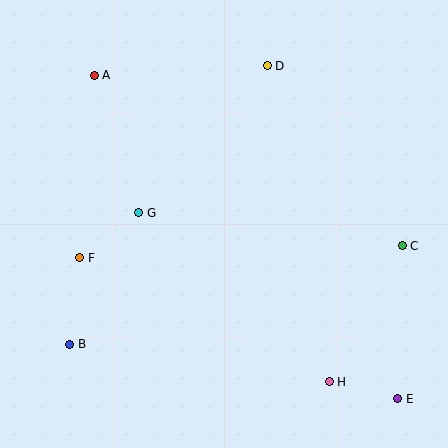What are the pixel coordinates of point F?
Point F is at (80, 258).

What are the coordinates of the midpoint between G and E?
The midpoint between G and E is at (268, 306).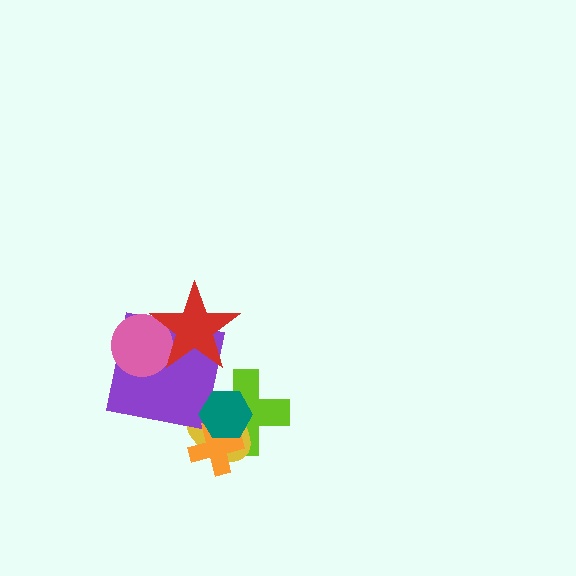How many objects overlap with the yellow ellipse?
3 objects overlap with the yellow ellipse.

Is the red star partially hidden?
No, no other shape covers it.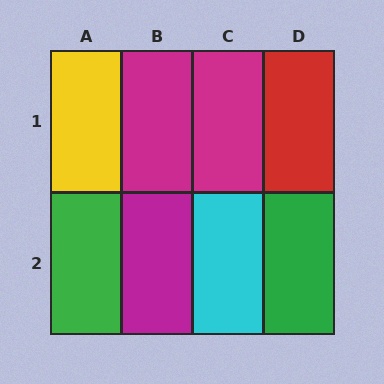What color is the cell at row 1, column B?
Magenta.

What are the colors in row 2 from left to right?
Green, magenta, cyan, green.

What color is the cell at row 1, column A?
Yellow.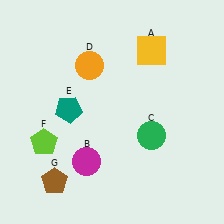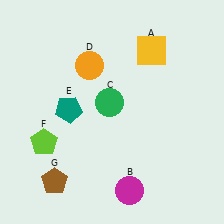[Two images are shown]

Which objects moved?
The objects that moved are: the magenta circle (B), the green circle (C).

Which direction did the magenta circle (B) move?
The magenta circle (B) moved right.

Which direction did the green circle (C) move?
The green circle (C) moved left.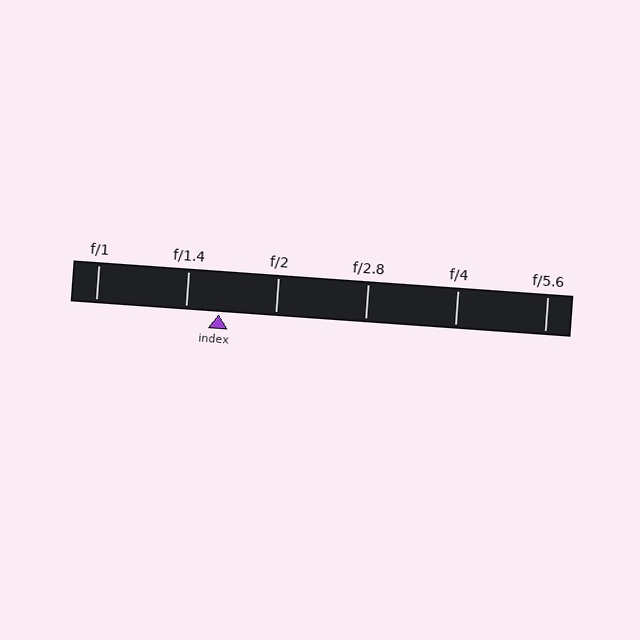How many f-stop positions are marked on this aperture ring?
There are 6 f-stop positions marked.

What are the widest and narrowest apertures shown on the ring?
The widest aperture shown is f/1 and the narrowest is f/5.6.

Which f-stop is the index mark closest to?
The index mark is closest to f/1.4.